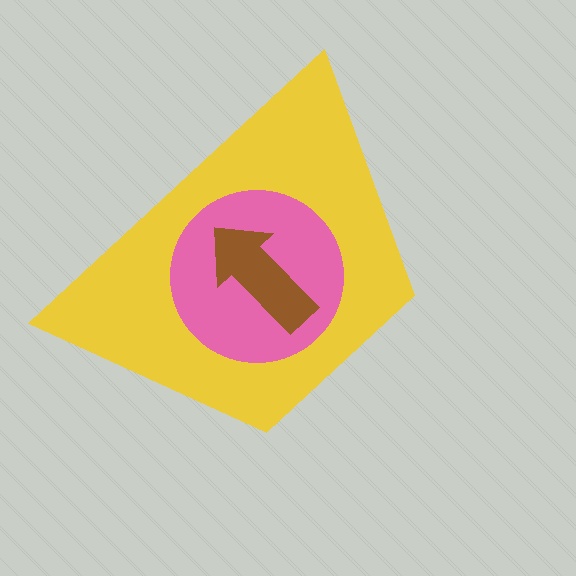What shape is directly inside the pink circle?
The brown arrow.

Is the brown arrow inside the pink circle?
Yes.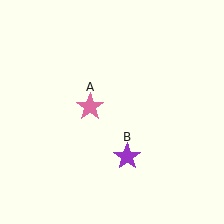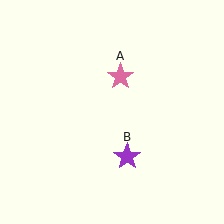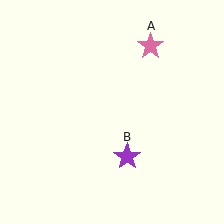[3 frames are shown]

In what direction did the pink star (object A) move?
The pink star (object A) moved up and to the right.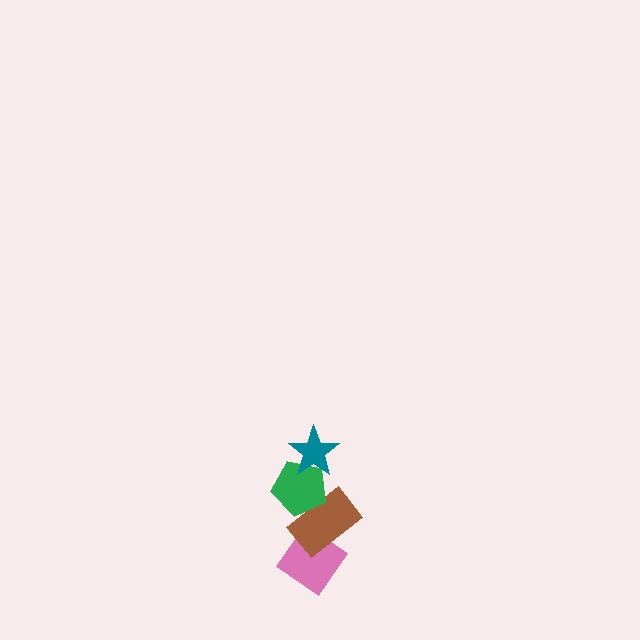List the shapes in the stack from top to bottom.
From top to bottom: the teal star, the green pentagon, the brown rectangle, the pink diamond.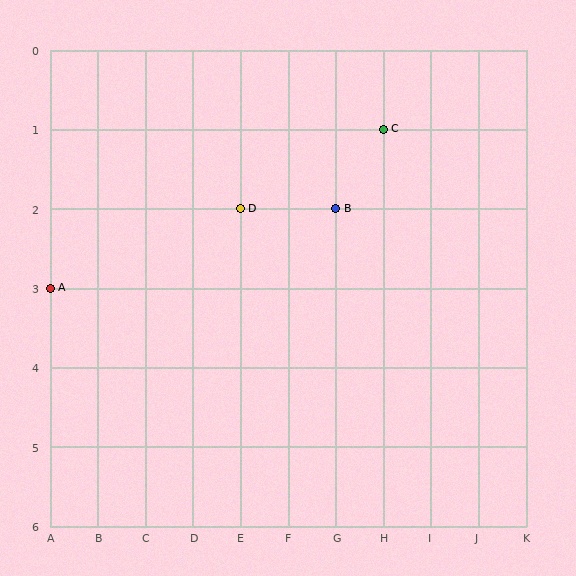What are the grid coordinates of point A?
Point A is at grid coordinates (A, 3).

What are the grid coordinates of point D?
Point D is at grid coordinates (E, 2).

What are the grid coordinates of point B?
Point B is at grid coordinates (G, 2).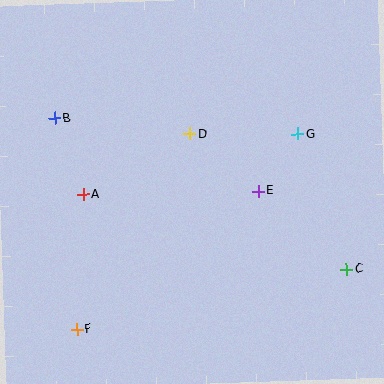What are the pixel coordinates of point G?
Point G is at (298, 134).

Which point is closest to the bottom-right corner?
Point C is closest to the bottom-right corner.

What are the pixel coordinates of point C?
Point C is at (347, 269).